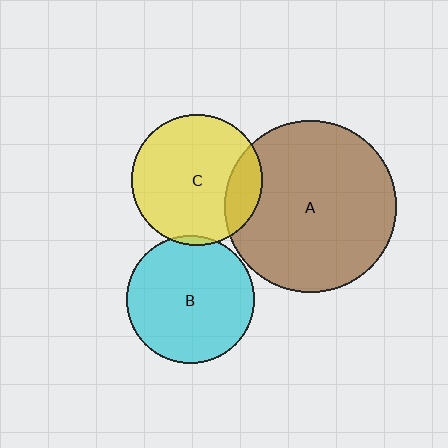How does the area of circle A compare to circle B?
Approximately 1.8 times.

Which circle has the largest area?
Circle A (brown).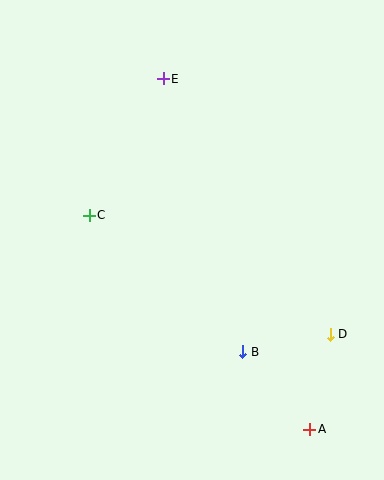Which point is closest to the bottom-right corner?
Point A is closest to the bottom-right corner.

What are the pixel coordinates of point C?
Point C is at (89, 215).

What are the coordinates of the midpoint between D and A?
The midpoint between D and A is at (320, 382).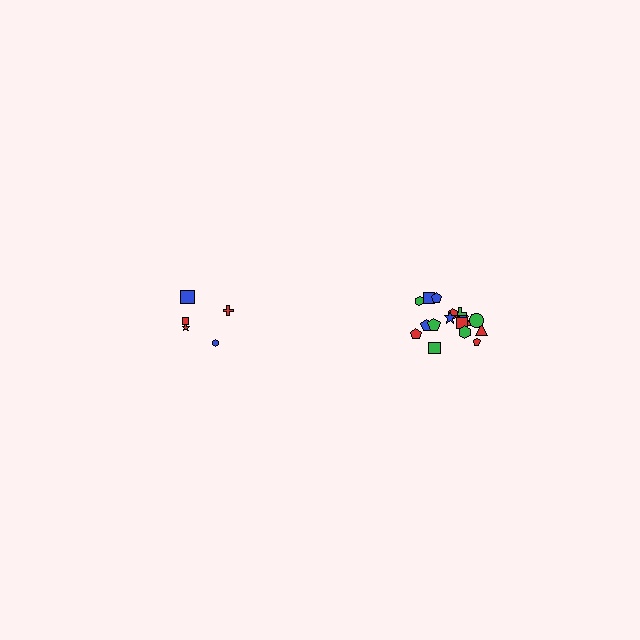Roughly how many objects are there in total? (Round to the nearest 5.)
Roughly 25 objects in total.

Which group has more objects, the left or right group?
The right group.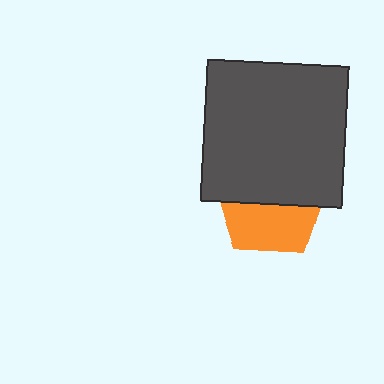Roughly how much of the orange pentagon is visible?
A small part of it is visible (roughly 45%).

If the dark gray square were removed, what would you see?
You would see the complete orange pentagon.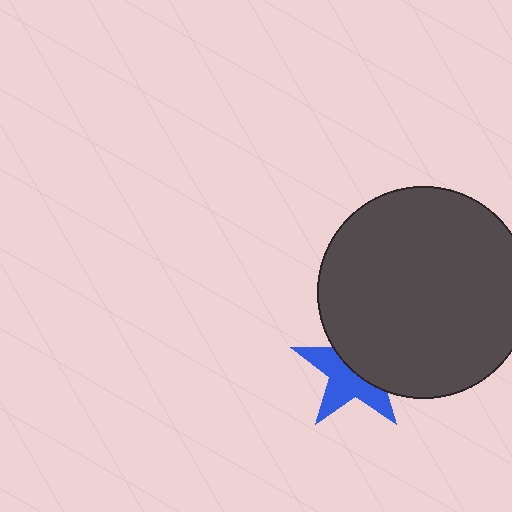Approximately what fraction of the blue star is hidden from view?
Roughly 49% of the blue star is hidden behind the dark gray circle.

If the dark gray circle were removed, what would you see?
You would see the complete blue star.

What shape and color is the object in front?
The object in front is a dark gray circle.